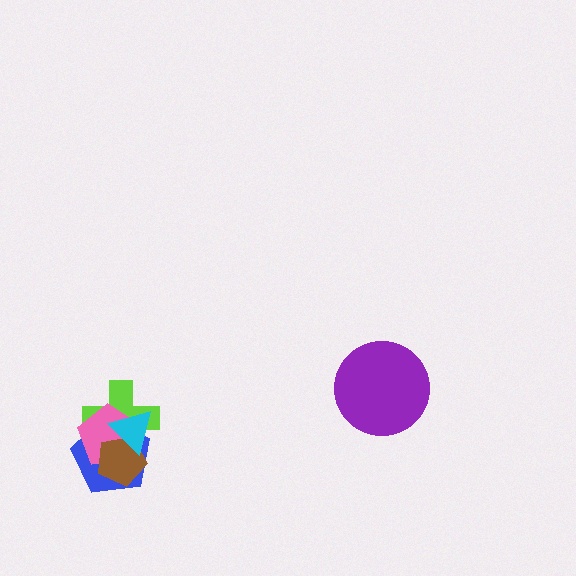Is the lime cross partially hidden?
Yes, it is partially covered by another shape.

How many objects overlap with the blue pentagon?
4 objects overlap with the blue pentagon.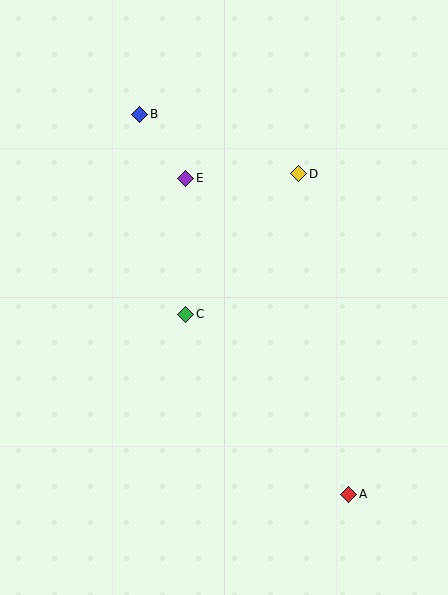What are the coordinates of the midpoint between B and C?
The midpoint between B and C is at (163, 214).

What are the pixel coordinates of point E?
Point E is at (186, 178).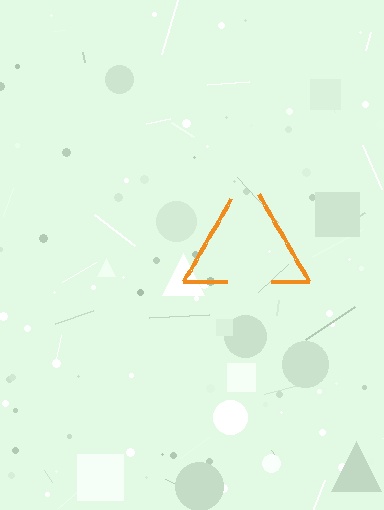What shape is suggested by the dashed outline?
The dashed outline suggests a triangle.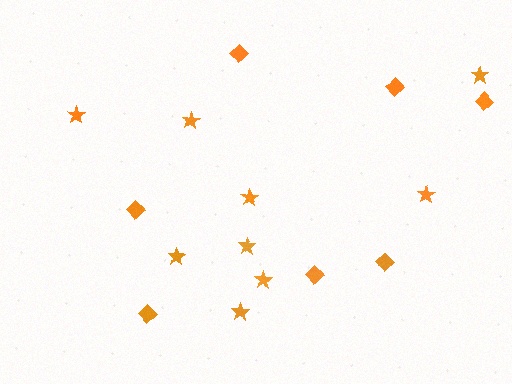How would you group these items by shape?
There are 2 groups: one group of diamonds (7) and one group of stars (9).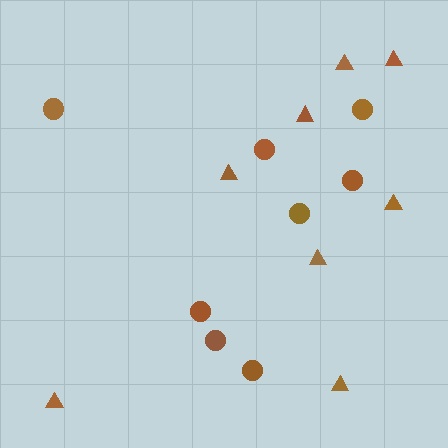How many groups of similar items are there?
There are 2 groups: one group of circles (8) and one group of triangles (8).